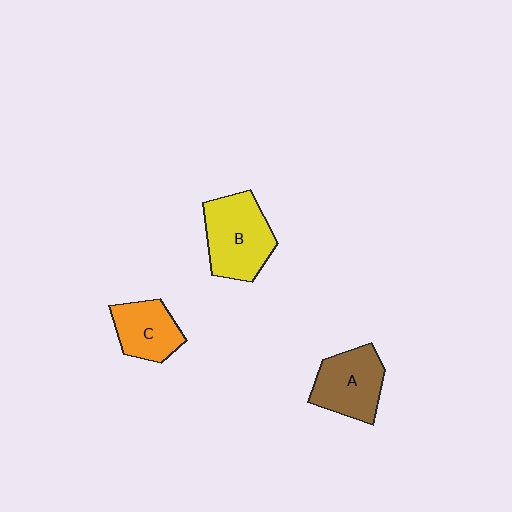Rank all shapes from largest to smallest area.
From largest to smallest: B (yellow), A (brown), C (orange).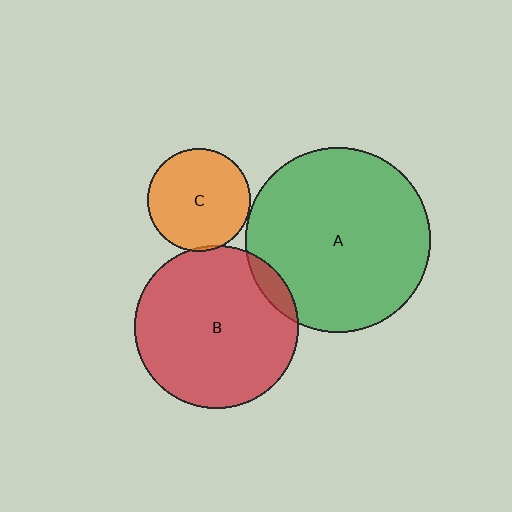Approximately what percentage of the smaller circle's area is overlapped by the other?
Approximately 5%.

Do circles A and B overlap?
Yes.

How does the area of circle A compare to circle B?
Approximately 1.3 times.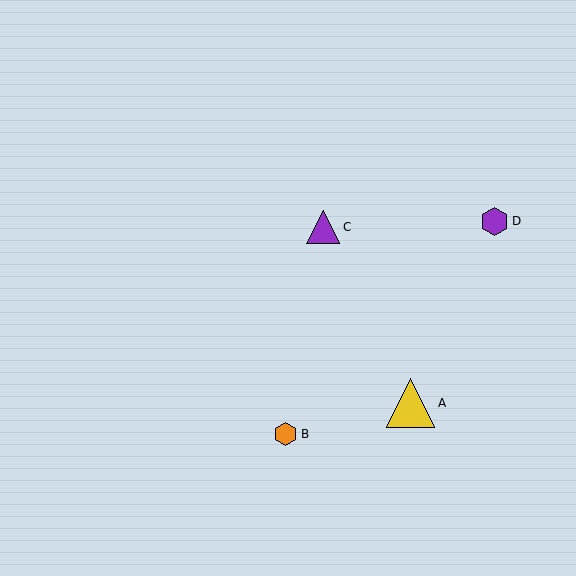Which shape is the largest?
The yellow triangle (labeled A) is the largest.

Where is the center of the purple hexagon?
The center of the purple hexagon is at (495, 221).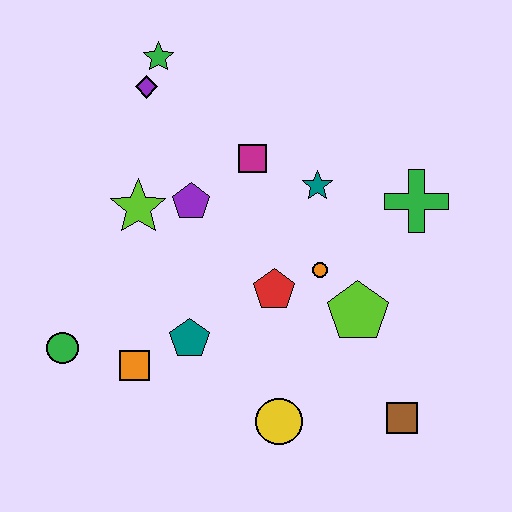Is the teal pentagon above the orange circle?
No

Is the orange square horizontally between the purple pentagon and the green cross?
No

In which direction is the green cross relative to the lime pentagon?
The green cross is above the lime pentagon.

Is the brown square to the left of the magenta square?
No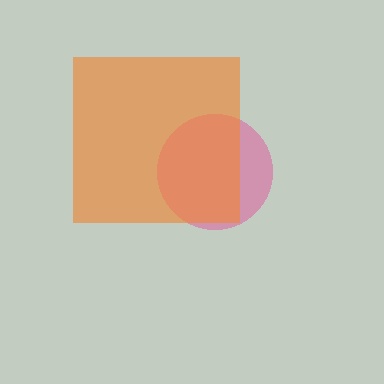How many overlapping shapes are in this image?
There are 2 overlapping shapes in the image.